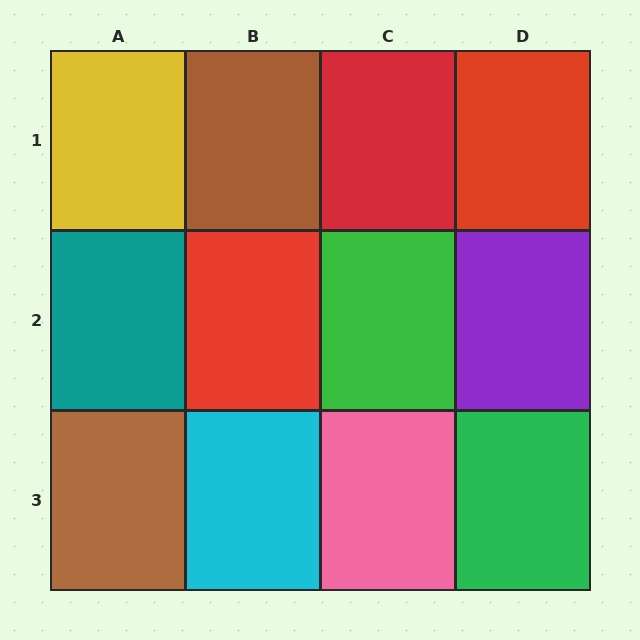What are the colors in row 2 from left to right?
Teal, red, green, purple.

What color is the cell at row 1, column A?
Yellow.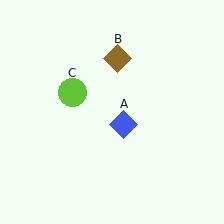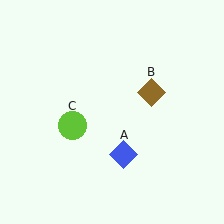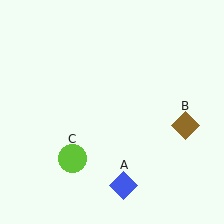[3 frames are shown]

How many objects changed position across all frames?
3 objects changed position: blue diamond (object A), brown diamond (object B), lime circle (object C).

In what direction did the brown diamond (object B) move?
The brown diamond (object B) moved down and to the right.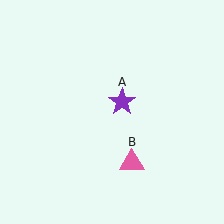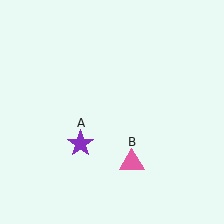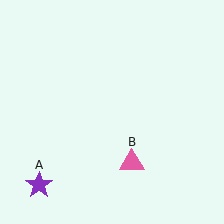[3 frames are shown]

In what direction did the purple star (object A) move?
The purple star (object A) moved down and to the left.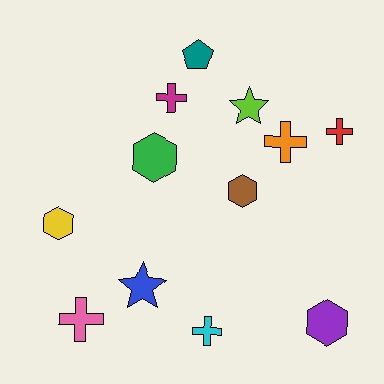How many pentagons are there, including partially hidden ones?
There is 1 pentagon.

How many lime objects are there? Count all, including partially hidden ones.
There is 1 lime object.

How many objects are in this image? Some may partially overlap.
There are 12 objects.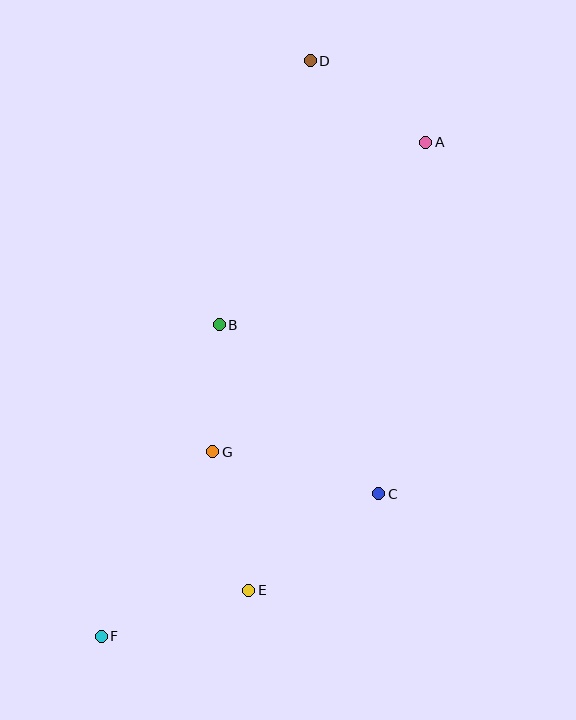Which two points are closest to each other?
Points B and G are closest to each other.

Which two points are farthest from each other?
Points D and F are farthest from each other.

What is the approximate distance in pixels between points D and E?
The distance between D and E is approximately 533 pixels.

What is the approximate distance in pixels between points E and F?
The distance between E and F is approximately 155 pixels.